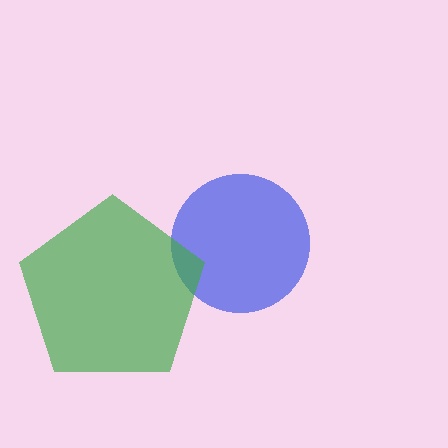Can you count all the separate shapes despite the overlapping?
Yes, there are 2 separate shapes.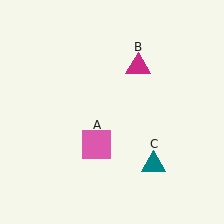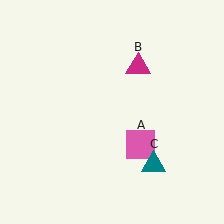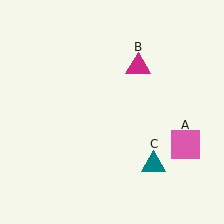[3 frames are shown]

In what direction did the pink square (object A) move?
The pink square (object A) moved right.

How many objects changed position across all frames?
1 object changed position: pink square (object A).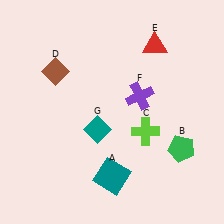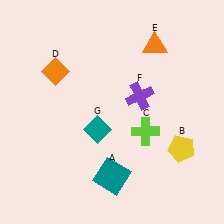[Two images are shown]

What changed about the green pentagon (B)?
In Image 1, B is green. In Image 2, it changed to yellow.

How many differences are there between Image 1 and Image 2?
There are 3 differences between the two images.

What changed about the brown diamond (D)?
In Image 1, D is brown. In Image 2, it changed to orange.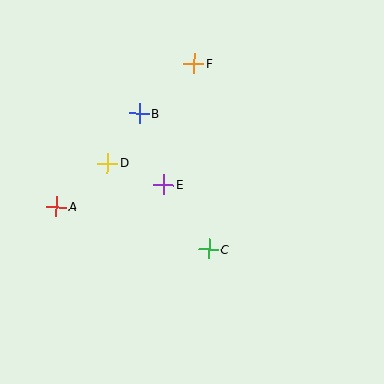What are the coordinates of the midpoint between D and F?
The midpoint between D and F is at (151, 113).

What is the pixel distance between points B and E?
The distance between B and E is 75 pixels.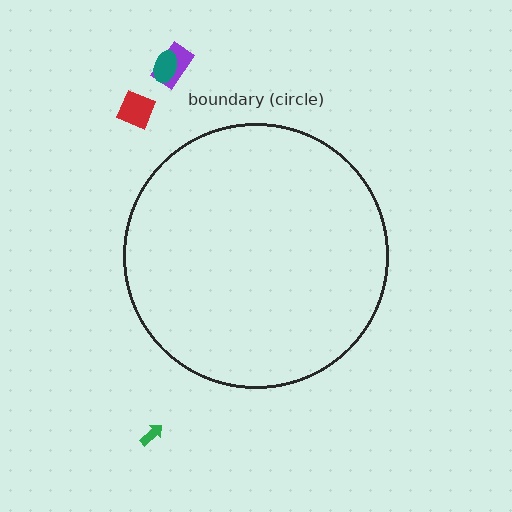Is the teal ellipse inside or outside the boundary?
Outside.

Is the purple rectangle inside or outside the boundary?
Outside.